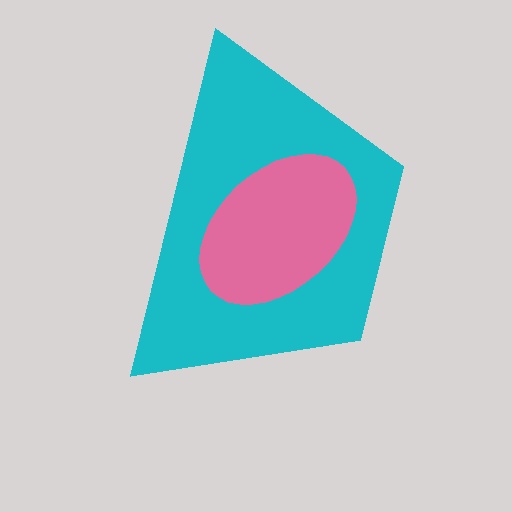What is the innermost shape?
The pink ellipse.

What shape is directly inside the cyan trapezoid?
The pink ellipse.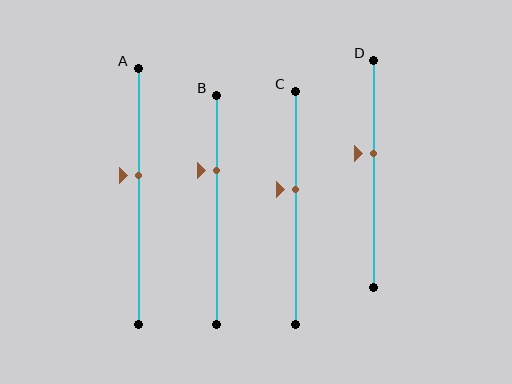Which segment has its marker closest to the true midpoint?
Segment C has its marker closest to the true midpoint.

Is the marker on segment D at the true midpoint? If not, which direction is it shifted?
No, the marker on segment D is shifted upward by about 9% of the segment length.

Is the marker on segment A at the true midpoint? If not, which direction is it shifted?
No, the marker on segment A is shifted upward by about 8% of the segment length.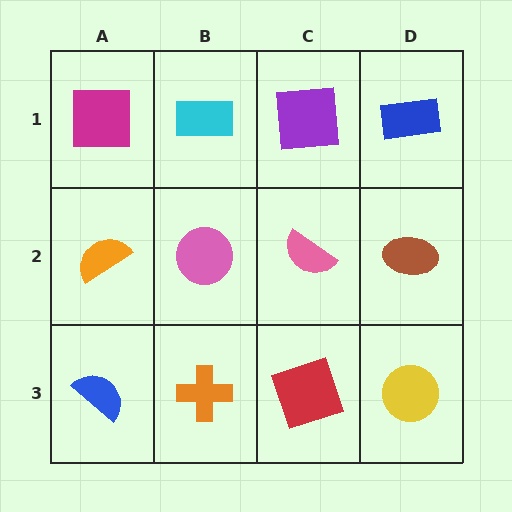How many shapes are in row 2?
4 shapes.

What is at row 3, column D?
A yellow circle.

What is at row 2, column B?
A pink circle.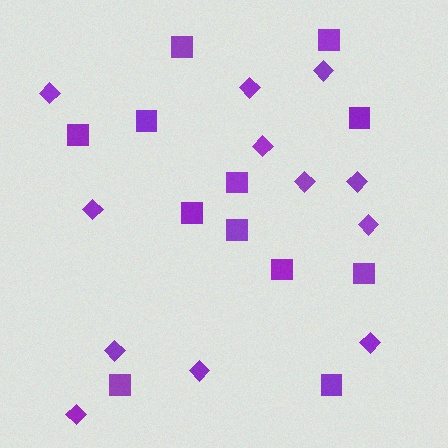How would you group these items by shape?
There are 2 groups: one group of diamonds (12) and one group of squares (12).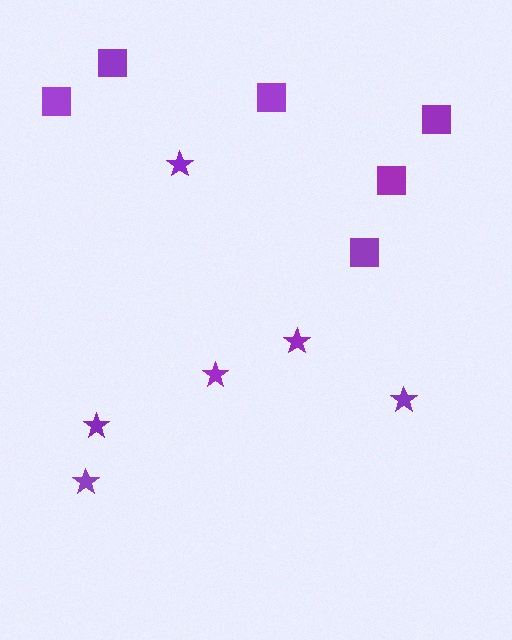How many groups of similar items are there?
There are 2 groups: one group of squares (6) and one group of stars (6).